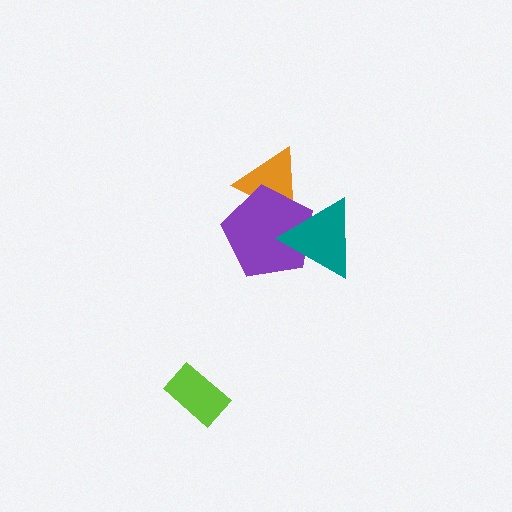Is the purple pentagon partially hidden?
Yes, it is partially covered by another shape.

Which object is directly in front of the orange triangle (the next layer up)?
The purple pentagon is directly in front of the orange triangle.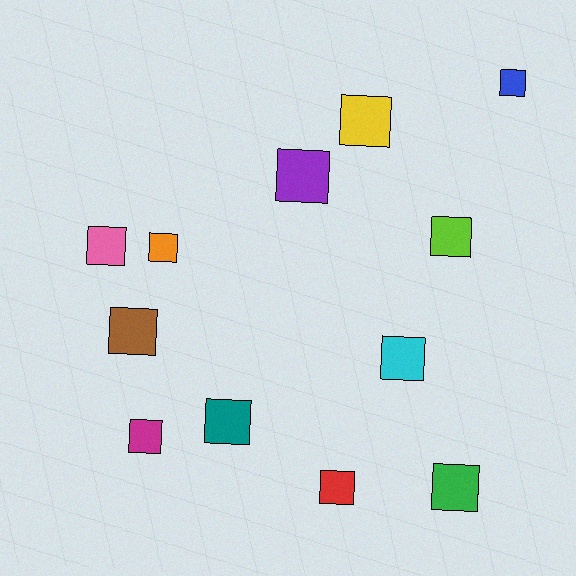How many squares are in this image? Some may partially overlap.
There are 12 squares.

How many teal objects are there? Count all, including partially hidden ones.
There is 1 teal object.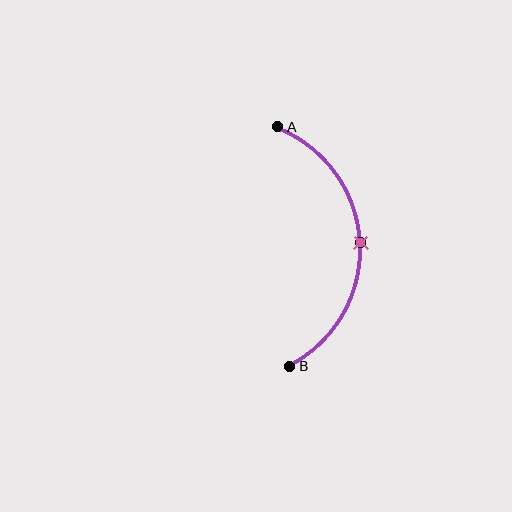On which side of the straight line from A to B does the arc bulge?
The arc bulges to the right of the straight line connecting A and B.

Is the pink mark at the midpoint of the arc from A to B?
Yes. The pink mark lies on the arc at equal arc-length from both A and B — it is the arc midpoint.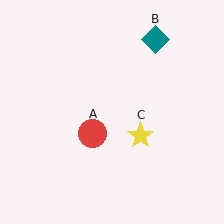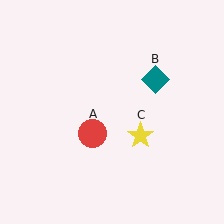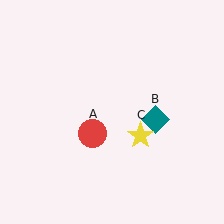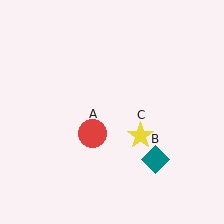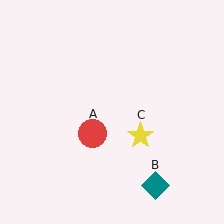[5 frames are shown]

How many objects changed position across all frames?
1 object changed position: teal diamond (object B).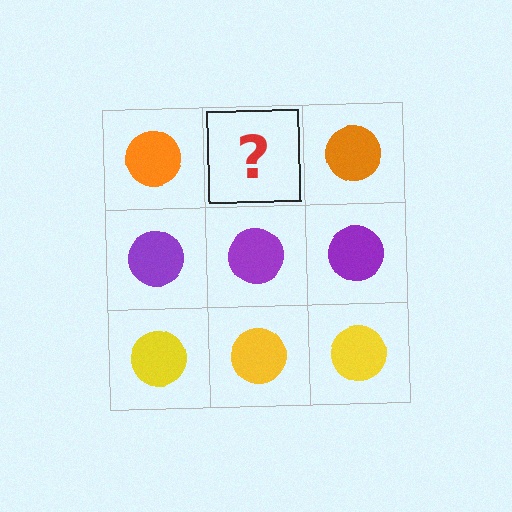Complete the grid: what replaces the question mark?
The question mark should be replaced with an orange circle.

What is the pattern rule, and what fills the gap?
The rule is that each row has a consistent color. The gap should be filled with an orange circle.